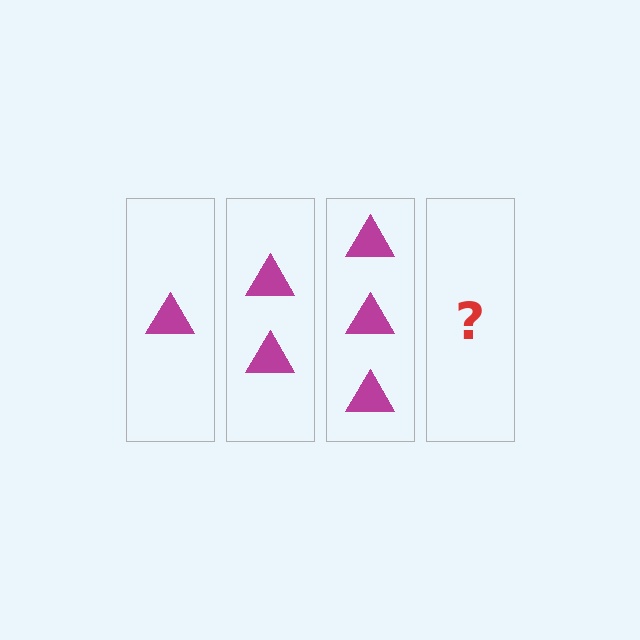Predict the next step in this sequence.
The next step is 4 triangles.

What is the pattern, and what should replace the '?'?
The pattern is that each step adds one more triangle. The '?' should be 4 triangles.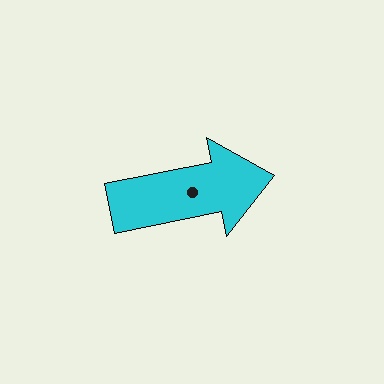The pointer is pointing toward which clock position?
Roughly 3 o'clock.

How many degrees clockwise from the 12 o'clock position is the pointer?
Approximately 79 degrees.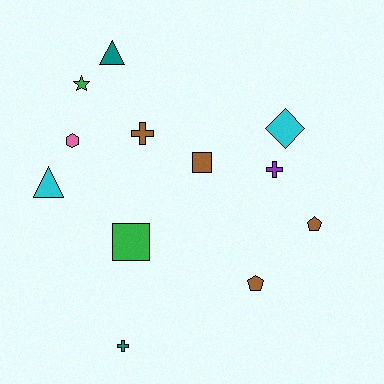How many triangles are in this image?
There are 2 triangles.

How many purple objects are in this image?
There is 1 purple object.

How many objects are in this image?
There are 12 objects.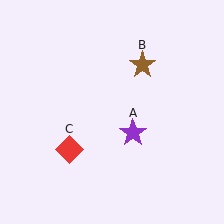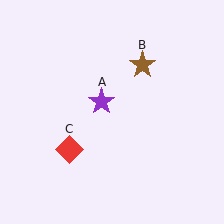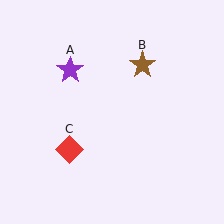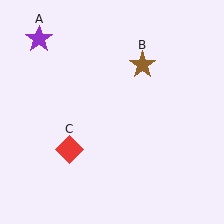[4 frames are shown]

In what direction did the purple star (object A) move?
The purple star (object A) moved up and to the left.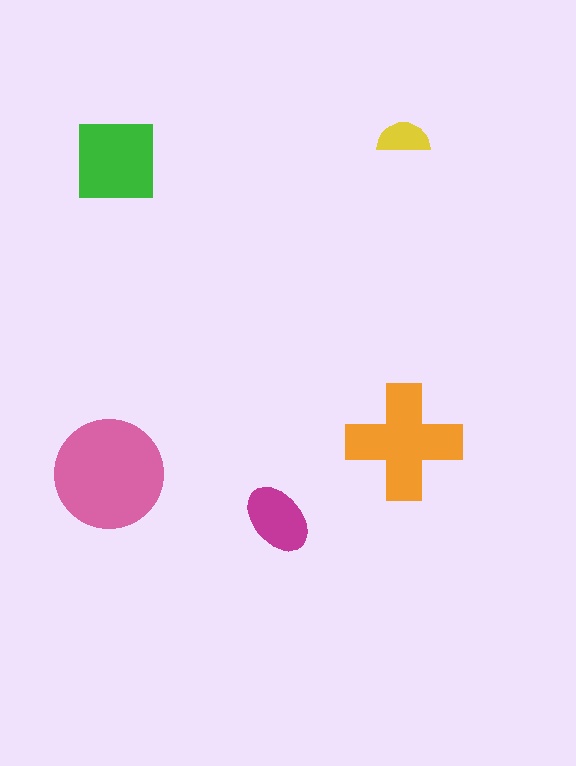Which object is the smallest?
The yellow semicircle.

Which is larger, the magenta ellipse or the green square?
The green square.